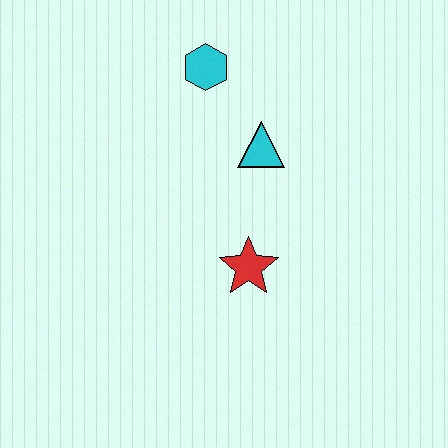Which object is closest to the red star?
The cyan triangle is closest to the red star.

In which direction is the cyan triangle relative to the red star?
The cyan triangle is above the red star.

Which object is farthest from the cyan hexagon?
The red star is farthest from the cyan hexagon.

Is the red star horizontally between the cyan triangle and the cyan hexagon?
Yes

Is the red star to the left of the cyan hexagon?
No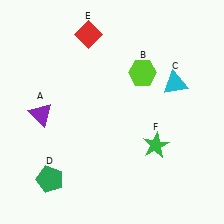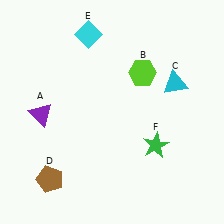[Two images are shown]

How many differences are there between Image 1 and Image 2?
There are 2 differences between the two images.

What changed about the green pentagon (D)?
In Image 1, D is green. In Image 2, it changed to brown.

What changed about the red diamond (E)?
In Image 1, E is red. In Image 2, it changed to cyan.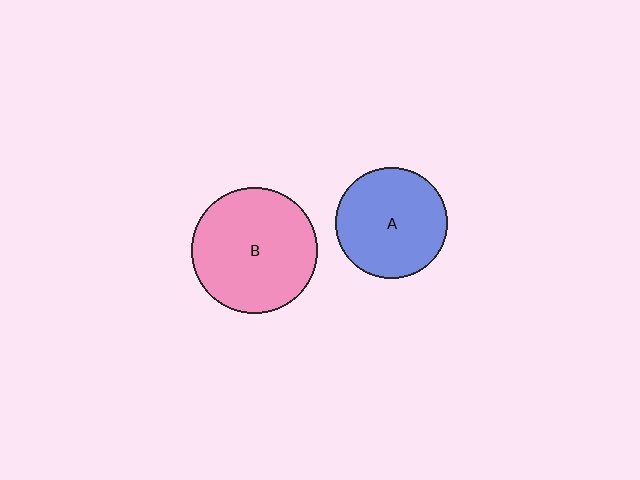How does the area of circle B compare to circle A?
Approximately 1.3 times.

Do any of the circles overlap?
No, none of the circles overlap.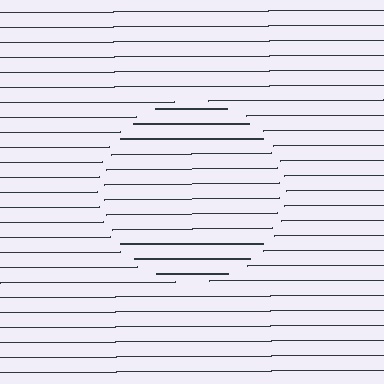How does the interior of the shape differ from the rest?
The interior of the shape contains the same grating, shifted by half a period — the contour is defined by the phase discontinuity where line-ends from the inner and outer gratings abut.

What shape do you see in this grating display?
An illusory circle. The interior of the shape contains the same grating, shifted by half a period — the contour is defined by the phase discontinuity where line-ends from the inner and outer gratings abut.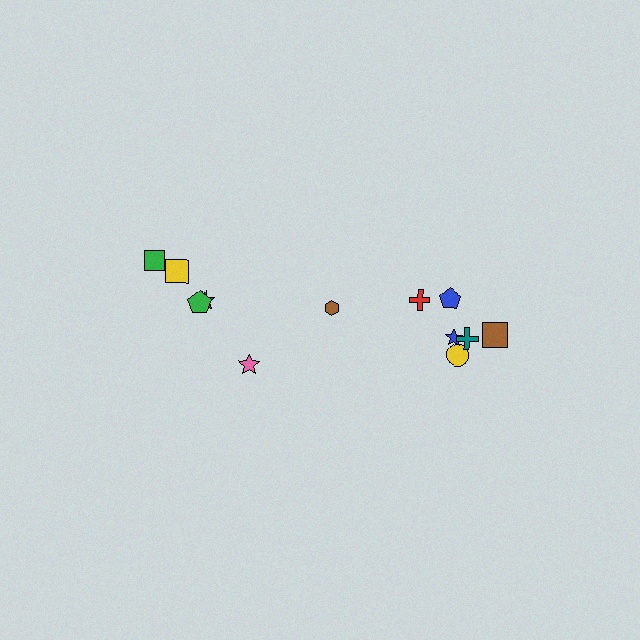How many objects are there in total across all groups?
There are 12 objects.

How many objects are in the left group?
There are 5 objects.